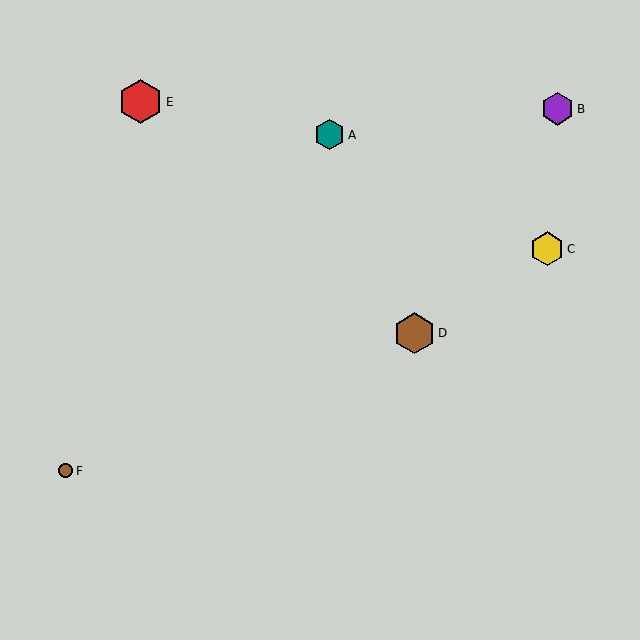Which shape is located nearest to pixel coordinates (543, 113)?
The purple hexagon (labeled B) at (558, 109) is nearest to that location.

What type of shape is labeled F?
Shape F is a brown circle.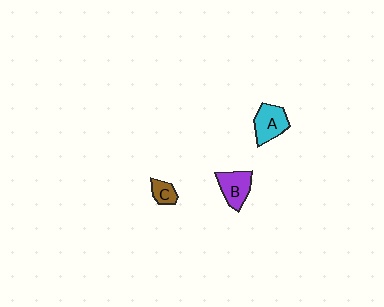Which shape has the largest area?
Shape A (cyan).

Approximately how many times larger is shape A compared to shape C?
Approximately 1.9 times.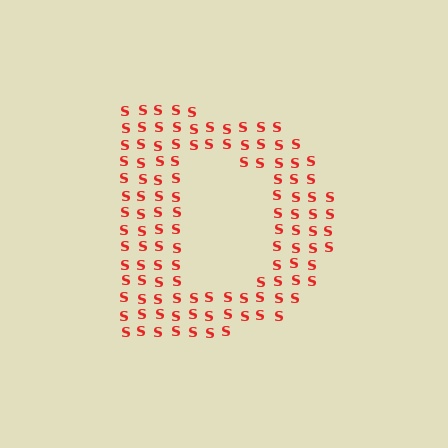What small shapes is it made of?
It is made of small letter S's.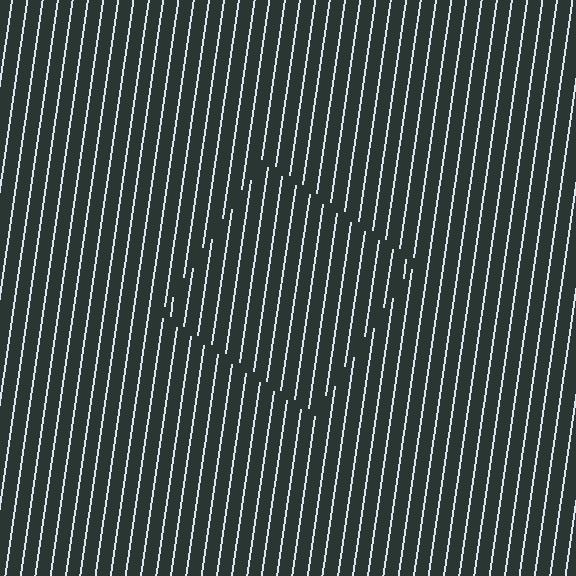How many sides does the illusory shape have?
4 sides — the line-ends trace a square.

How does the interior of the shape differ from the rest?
The interior of the shape contains the same grating, shifted by half a period — the contour is defined by the phase discontinuity where line-ends from the inner and outer gratings abut.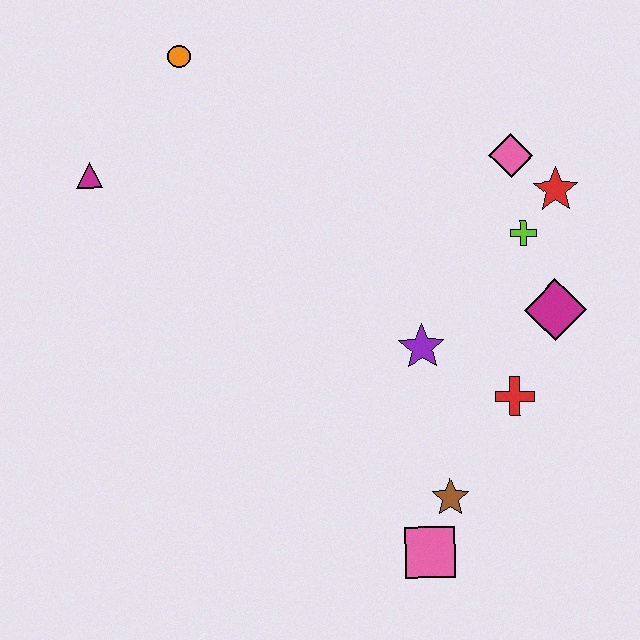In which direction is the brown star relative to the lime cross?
The brown star is below the lime cross.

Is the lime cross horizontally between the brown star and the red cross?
No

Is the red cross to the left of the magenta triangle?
No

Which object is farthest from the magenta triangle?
The pink square is farthest from the magenta triangle.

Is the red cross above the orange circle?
No